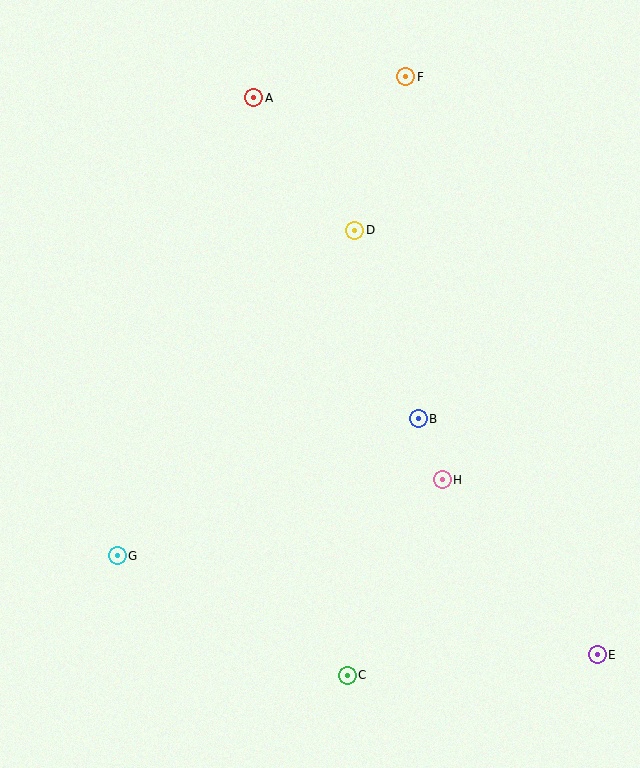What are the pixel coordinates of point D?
Point D is at (355, 230).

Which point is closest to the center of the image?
Point B at (418, 419) is closest to the center.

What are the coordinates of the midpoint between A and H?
The midpoint between A and H is at (348, 289).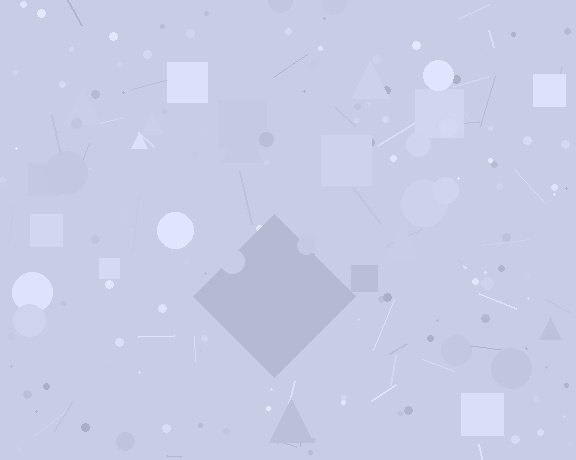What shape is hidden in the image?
A diamond is hidden in the image.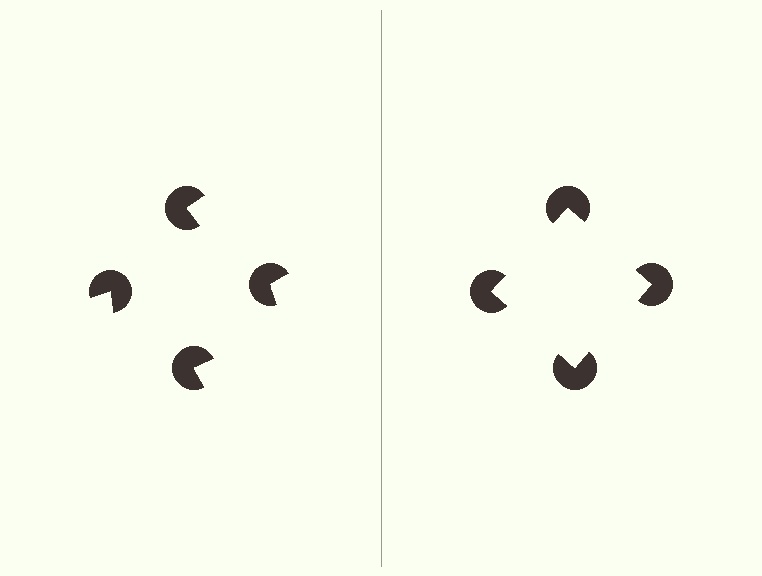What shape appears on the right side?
An illusory square.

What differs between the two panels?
The pac-man discs are positioned identically on both sides; only the wedge orientations differ. On the right they align to a square; on the left they are misaligned.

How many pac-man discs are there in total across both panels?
8 — 4 on each side.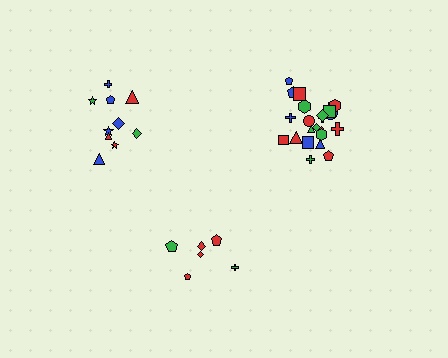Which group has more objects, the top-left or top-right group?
The top-right group.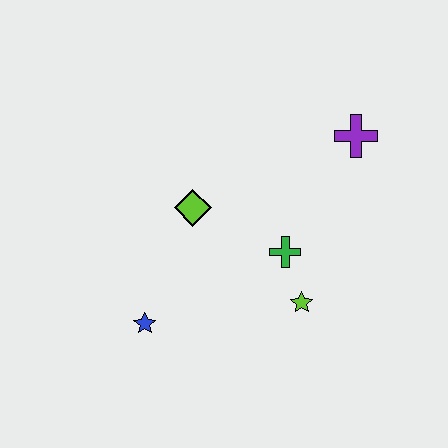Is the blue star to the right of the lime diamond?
No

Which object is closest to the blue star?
The lime diamond is closest to the blue star.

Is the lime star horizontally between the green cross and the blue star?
No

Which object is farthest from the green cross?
The blue star is farthest from the green cross.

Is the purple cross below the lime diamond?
No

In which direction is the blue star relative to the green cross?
The blue star is to the left of the green cross.